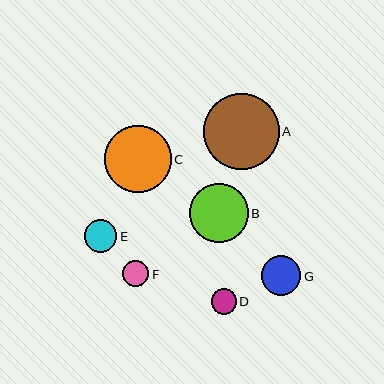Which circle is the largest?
Circle A is the largest with a size of approximately 76 pixels.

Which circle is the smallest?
Circle D is the smallest with a size of approximately 25 pixels.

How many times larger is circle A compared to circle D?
Circle A is approximately 3.0 times the size of circle D.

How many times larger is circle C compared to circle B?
Circle C is approximately 1.1 times the size of circle B.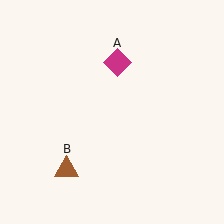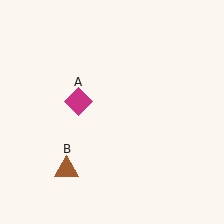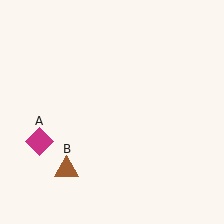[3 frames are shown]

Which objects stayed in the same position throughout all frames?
Brown triangle (object B) remained stationary.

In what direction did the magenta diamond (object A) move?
The magenta diamond (object A) moved down and to the left.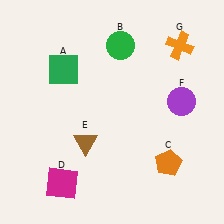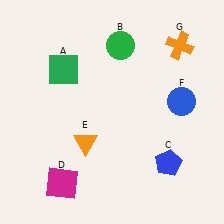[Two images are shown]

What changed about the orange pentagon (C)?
In Image 1, C is orange. In Image 2, it changed to blue.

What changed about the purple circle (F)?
In Image 1, F is purple. In Image 2, it changed to blue.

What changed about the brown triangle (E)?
In Image 1, E is brown. In Image 2, it changed to orange.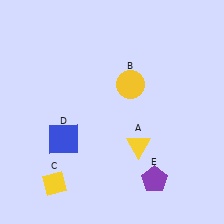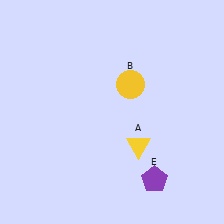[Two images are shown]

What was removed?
The yellow diamond (C), the blue square (D) were removed in Image 2.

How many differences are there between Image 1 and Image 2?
There are 2 differences between the two images.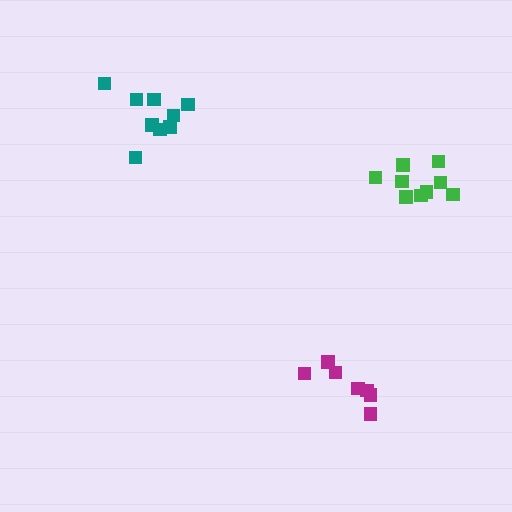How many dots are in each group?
Group 1: 9 dots, Group 2: 9 dots, Group 3: 7 dots (25 total).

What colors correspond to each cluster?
The clusters are colored: green, teal, magenta.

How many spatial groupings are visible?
There are 3 spatial groupings.